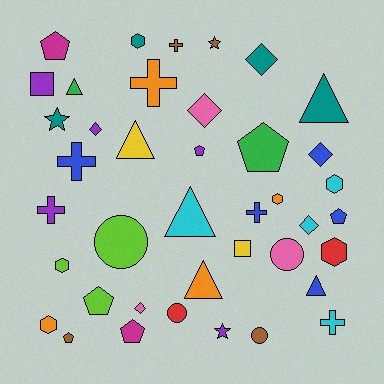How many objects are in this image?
There are 40 objects.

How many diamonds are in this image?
There are 6 diamonds.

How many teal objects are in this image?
There are 4 teal objects.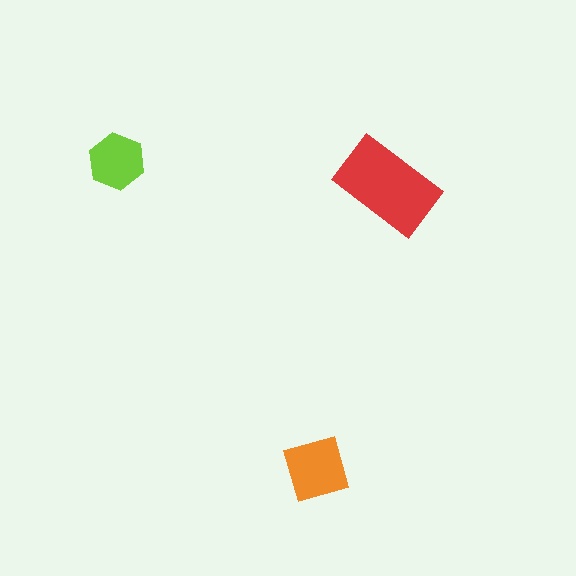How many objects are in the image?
There are 3 objects in the image.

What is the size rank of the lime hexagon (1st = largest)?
3rd.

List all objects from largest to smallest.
The red rectangle, the orange square, the lime hexagon.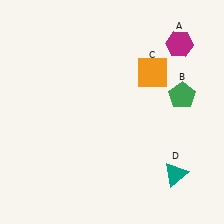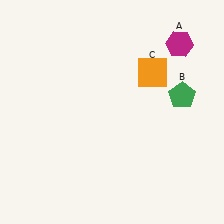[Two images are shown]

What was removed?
The teal triangle (D) was removed in Image 2.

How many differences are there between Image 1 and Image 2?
There is 1 difference between the two images.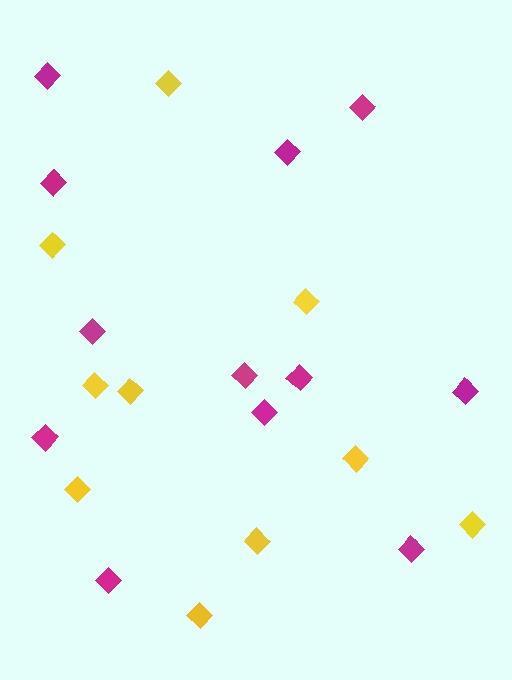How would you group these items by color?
There are 2 groups: one group of yellow diamonds (10) and one group of magenta diamonds (12).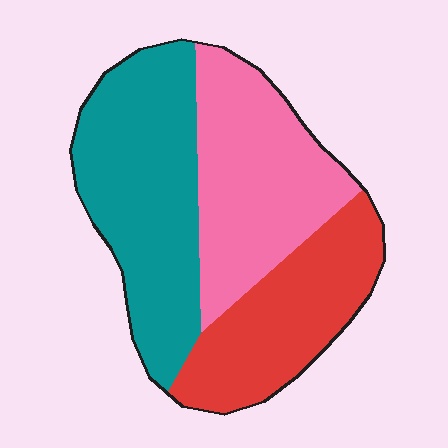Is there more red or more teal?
Teal.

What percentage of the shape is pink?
Pink covers about 35% of the shape.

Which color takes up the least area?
Red, at roughly 30%.